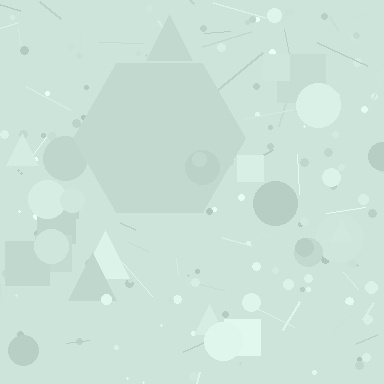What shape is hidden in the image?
A hexagon is hidden in the image.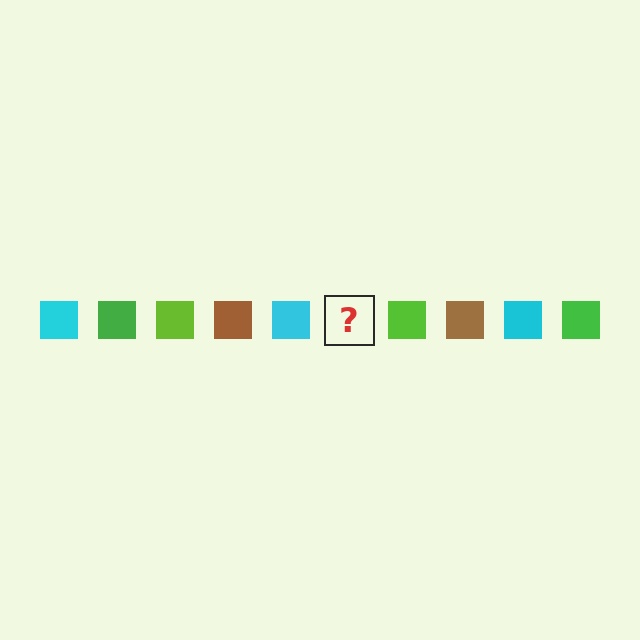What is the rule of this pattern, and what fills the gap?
The rule is that the pattern cycles through cyan, green, lime, brown squares. The gap should be filled with a green square.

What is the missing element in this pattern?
The missing element is a green square.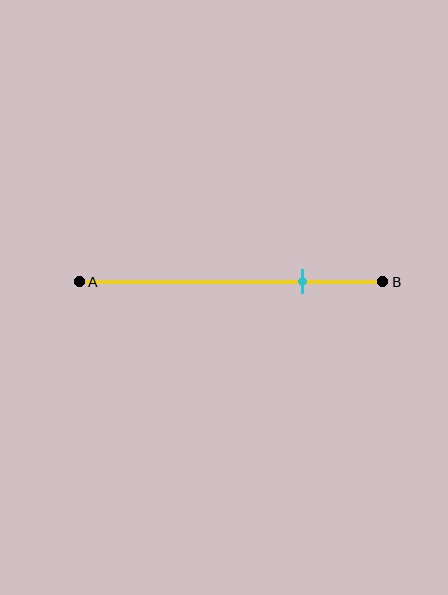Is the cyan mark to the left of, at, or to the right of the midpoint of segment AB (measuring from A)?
The cyan mark is to the right of the midpoint of segment AB.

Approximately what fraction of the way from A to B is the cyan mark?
The cyan mark is approximately 75% of the way from A to B.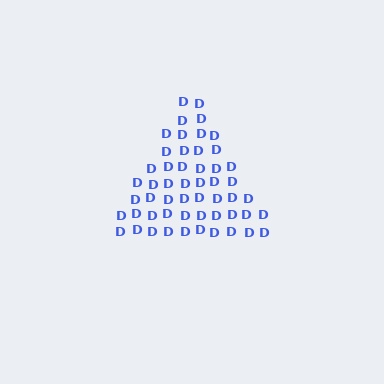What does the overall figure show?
The overall figure shows a triangle.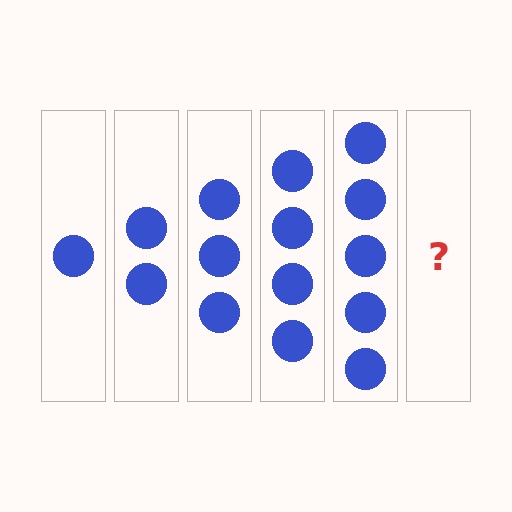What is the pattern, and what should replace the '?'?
The pattern is that each step adds one more circle. The '?' should be 6 circles.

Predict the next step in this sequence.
The next step is 6 circles.